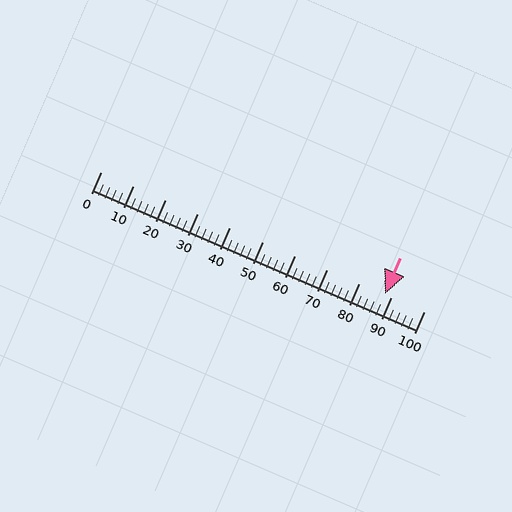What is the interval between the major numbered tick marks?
The major tick marks are spaced 10 units apart.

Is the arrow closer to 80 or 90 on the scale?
The arrow is closer to 90.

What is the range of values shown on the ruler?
The ruler shows values from 0 to 100.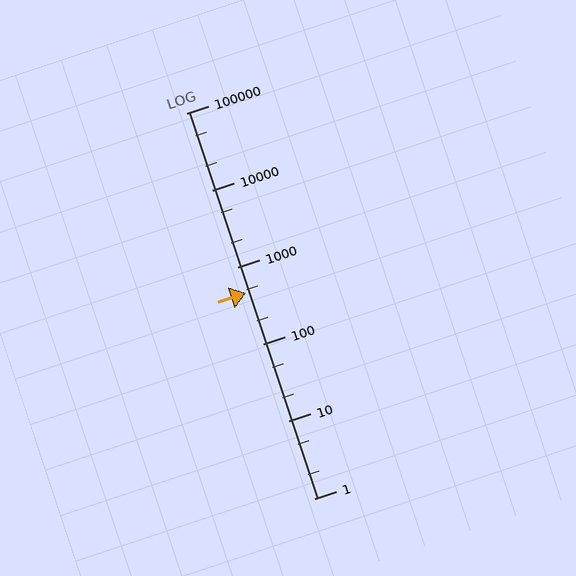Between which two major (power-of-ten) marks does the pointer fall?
The pointer is between 100 and 1000.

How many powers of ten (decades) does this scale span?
The scale spans 5 decades, from 1 to 100000.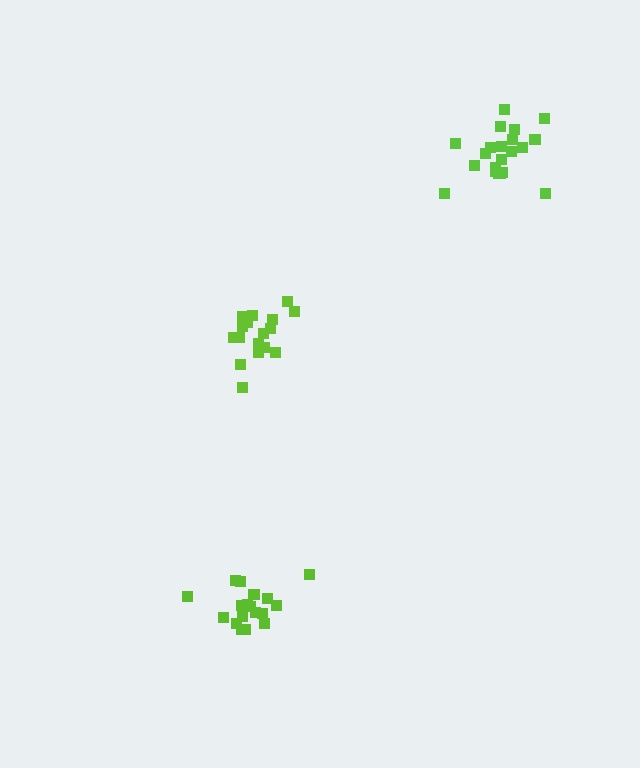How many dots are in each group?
Group 1: 17 dots, Group 2: 21 dots, Group 3: 19 dots (57 total).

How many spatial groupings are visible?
There are 3 spatial groupings.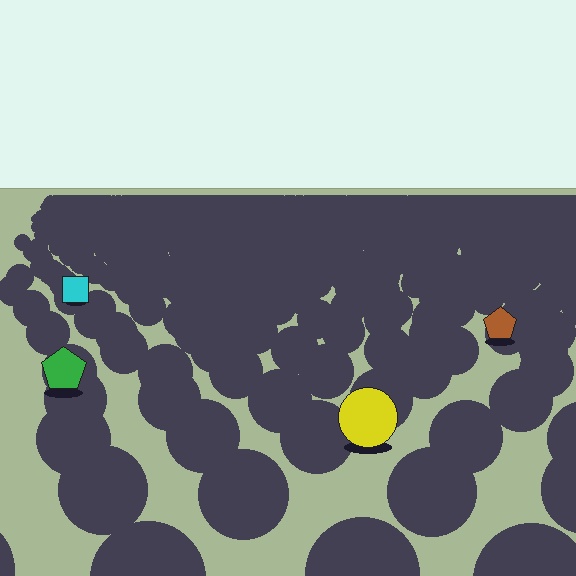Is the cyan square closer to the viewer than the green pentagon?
No. The green pentagon is closer — you can tell from the texture gradient: the ground texture is coarser near it.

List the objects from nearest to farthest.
From nearest to farthest: the yellow circle, the green pentagon, the brown pentagon, the cyan square.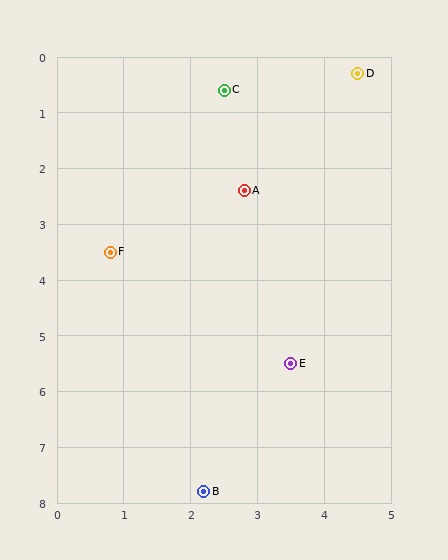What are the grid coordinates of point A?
Point A is at approximately (2.8, 2.4).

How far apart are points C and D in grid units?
Points C and D are about 2.0 grid units apart.